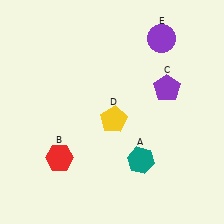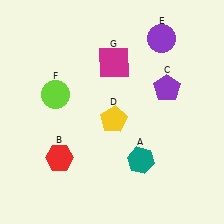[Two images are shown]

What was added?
A lime circle (F), a magenta square (G) were added in Image 2.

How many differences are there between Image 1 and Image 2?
There are 2 differences between the two images.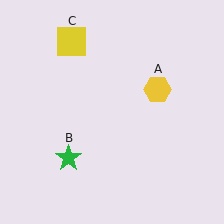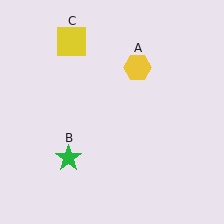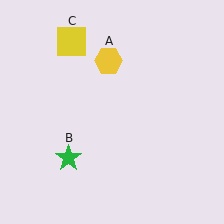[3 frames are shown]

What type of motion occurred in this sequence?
The yellow hexagon (object A) rotated counterclockwise around the center of the scene.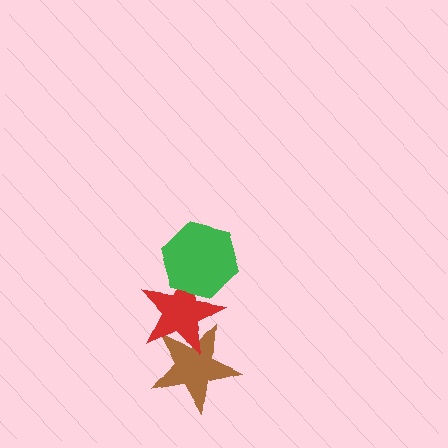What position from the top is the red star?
The red star is 2nd from the top.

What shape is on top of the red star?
The green hexagon is on top of the red star.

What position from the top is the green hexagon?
The green hexagon is 1st from the top.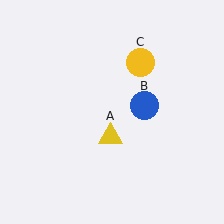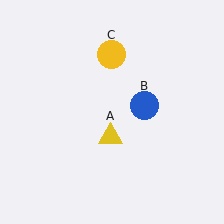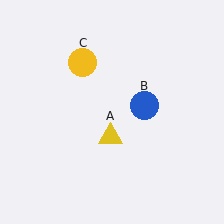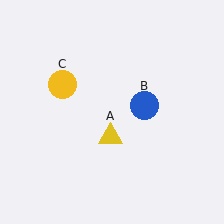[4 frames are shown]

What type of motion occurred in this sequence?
The yellow circle (object C) rotated counterclockwise around the center of the scene.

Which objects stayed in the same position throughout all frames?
Yellow triangle (object A) and blue circle (object B) remained stationary.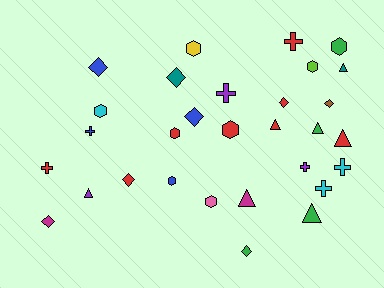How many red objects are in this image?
There are 8 red objects.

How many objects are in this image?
There are 30 objects.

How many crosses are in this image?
There are 7 crosses.